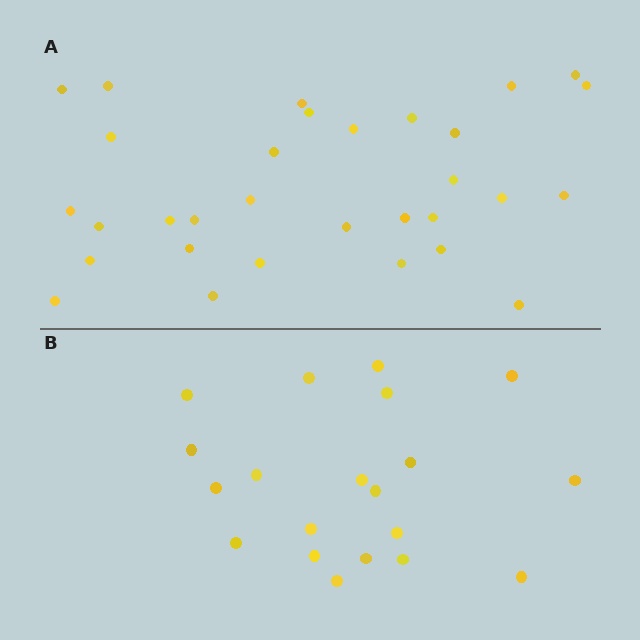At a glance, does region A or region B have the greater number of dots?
Region A (the top region) has more dots.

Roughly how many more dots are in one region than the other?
Region A has roughly 12 or so more dots than region B.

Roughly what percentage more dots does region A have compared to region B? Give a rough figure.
About 55% more.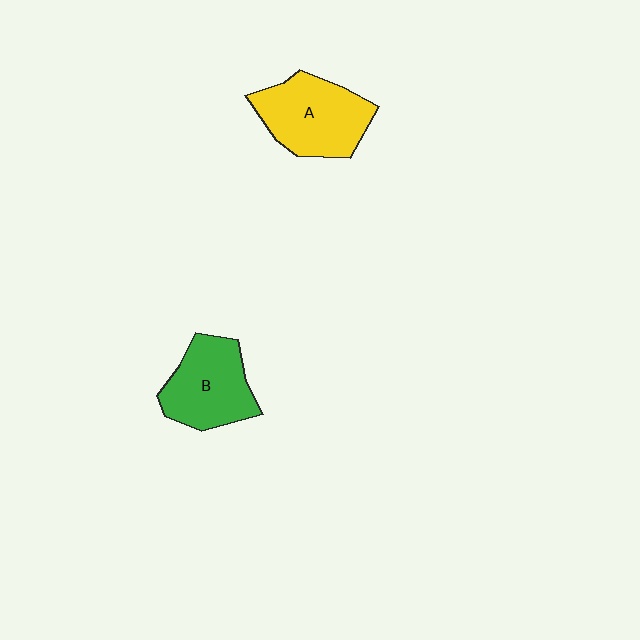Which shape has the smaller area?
Shape B (green).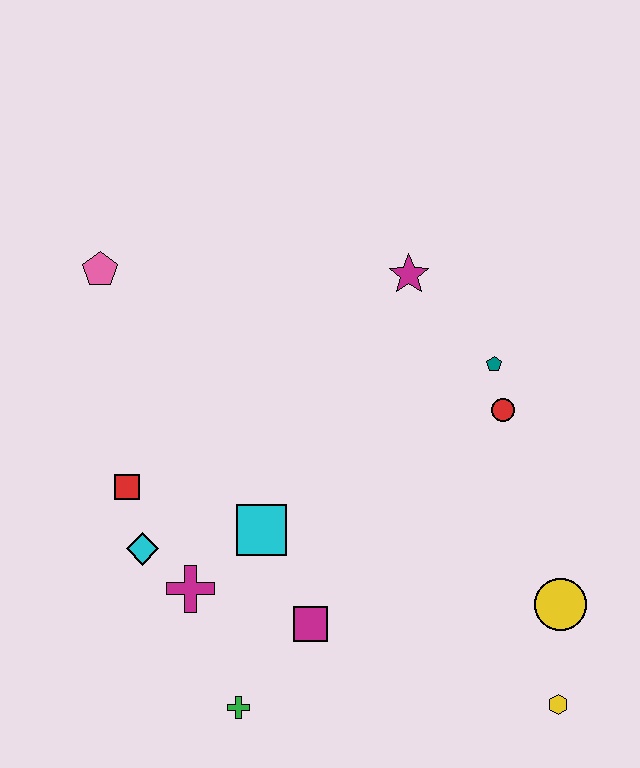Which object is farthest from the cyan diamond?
The yellow hexagon is farthest from the cyan diamond.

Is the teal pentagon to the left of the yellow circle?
Yes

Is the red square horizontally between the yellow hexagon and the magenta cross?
No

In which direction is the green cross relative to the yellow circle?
The green cross is to the left of the yellow circle.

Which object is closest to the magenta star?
The teal pentagon is closest to the magenta star.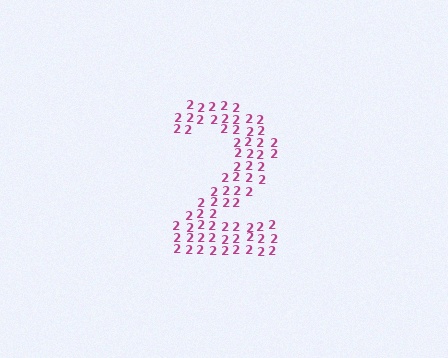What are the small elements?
The small elements are digit 2's.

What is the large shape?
The large shape is the digit 2.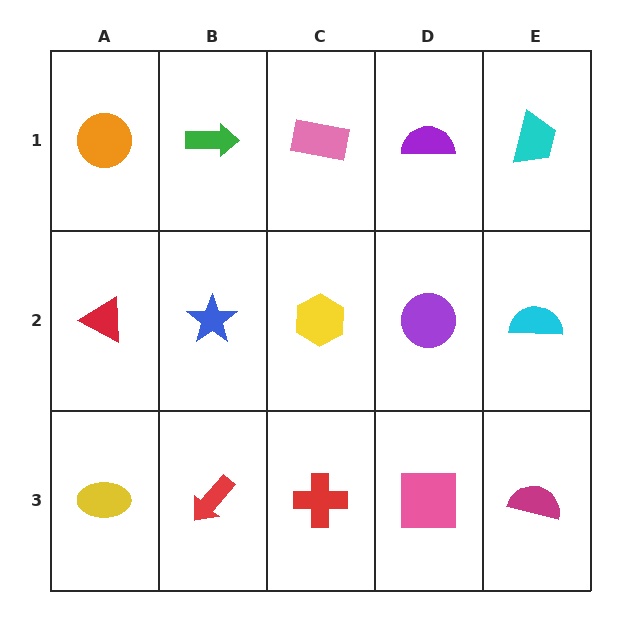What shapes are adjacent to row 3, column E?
A cyan semicircle (row 2, column E), a pink square (row 3, column D).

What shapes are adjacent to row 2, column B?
A green arrow (row 1, column B), a red arrow (row 3, column B), a red triangle (row 2, column A), a yellow hexagon (row 2, column C).